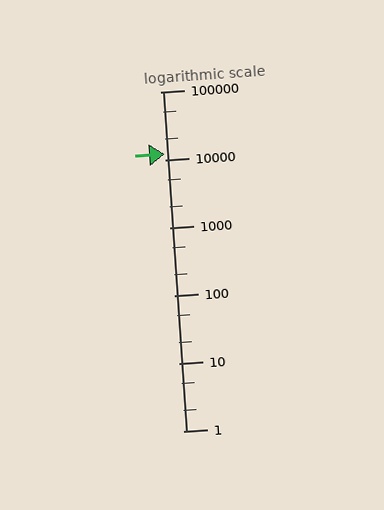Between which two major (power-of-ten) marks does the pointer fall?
The pointer is between 10000 and 100000.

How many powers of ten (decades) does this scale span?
The scale spans 5 decades, from 1 to 100000.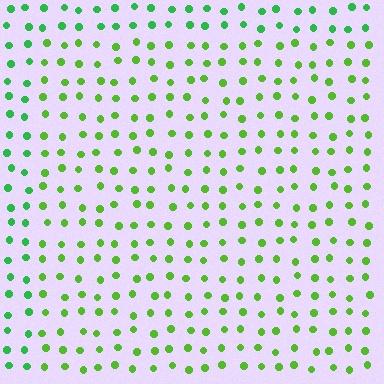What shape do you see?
I see a rectangle.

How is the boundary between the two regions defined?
The boundary is defined purely by a slight shift in hue (about 29 degrees). Spacing, size, and orientation are identical on both sides.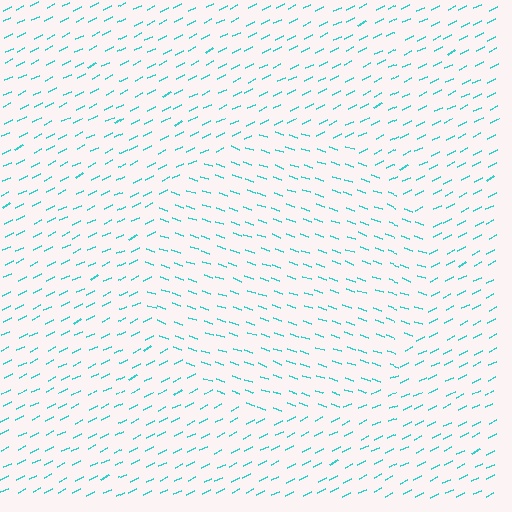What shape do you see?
I see a circle.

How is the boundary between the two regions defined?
The boundary is defined purely by a change in line orientation (approximately 45 degrees difference). All lines are the same color and thickness.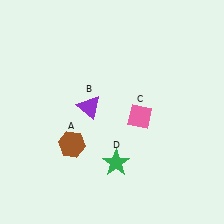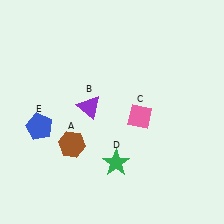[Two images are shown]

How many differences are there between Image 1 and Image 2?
There is 1 difference between the two images.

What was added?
A blue pentagon (E) was added in Image 2.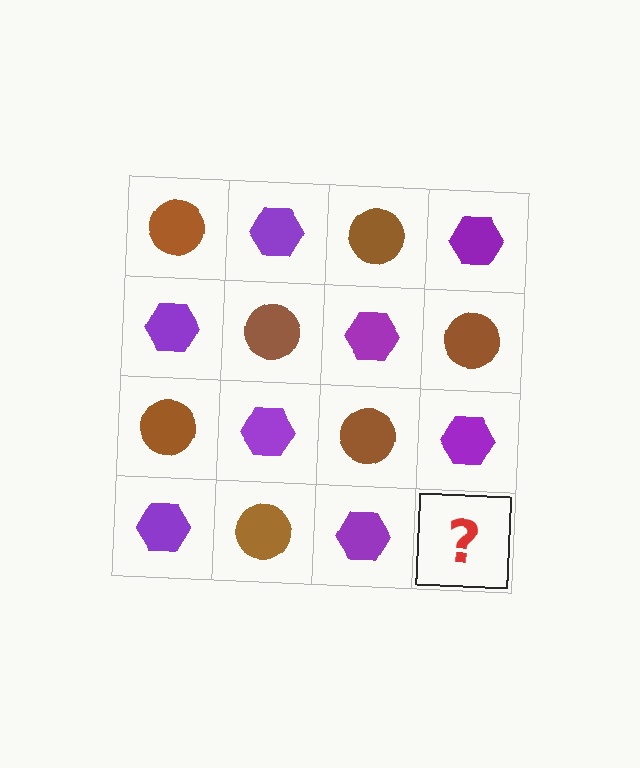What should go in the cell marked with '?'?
The missing cell should contain a brown circle.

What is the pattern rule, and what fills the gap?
The rule is that it alternates brown circle and purple hexagon in a checkerboard pattern. The gap should be filled with a brown circle.